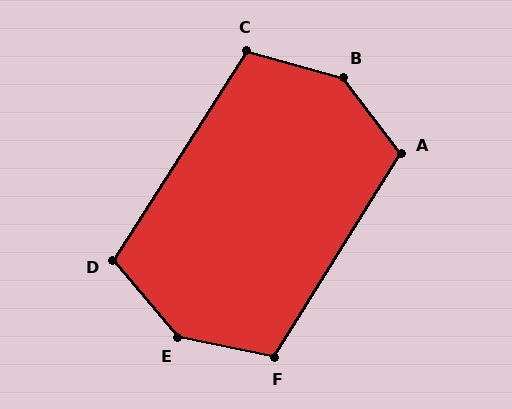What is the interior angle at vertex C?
Approximately 107 degrees (obtuse).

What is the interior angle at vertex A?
Approximately 111 degrees (obtuse).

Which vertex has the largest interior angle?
B, at approximately 143 degrees.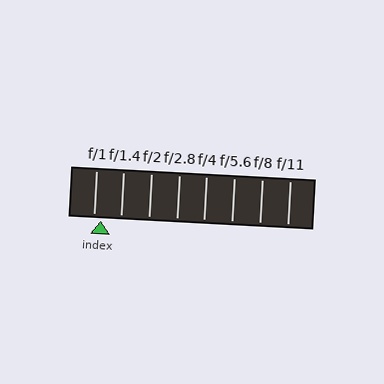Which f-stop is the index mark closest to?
The index mark is closest to f/1.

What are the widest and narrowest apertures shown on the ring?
The widest aperture shown is f/1 and the narrowest is f/11.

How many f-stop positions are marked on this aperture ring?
There are 8 f-stop positions marked.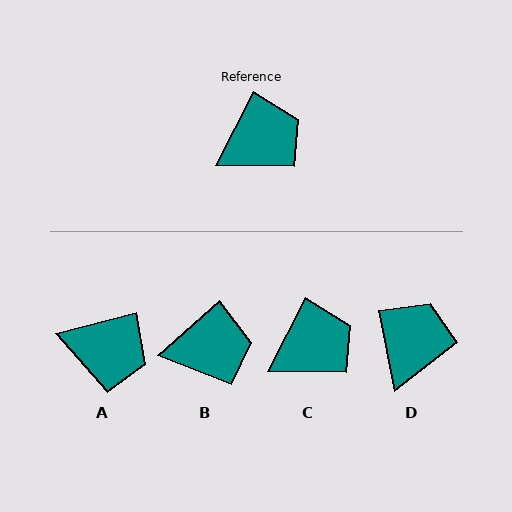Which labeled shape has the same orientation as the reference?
C.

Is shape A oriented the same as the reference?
No, it is off by about 48 degrees.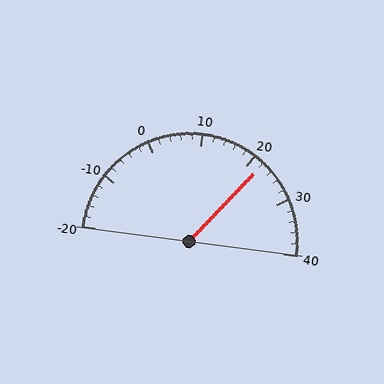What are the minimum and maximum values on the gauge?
The gauge ranges from -20 to 40.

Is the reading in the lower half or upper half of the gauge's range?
The reading is in the upper half of the range (-20 to 40).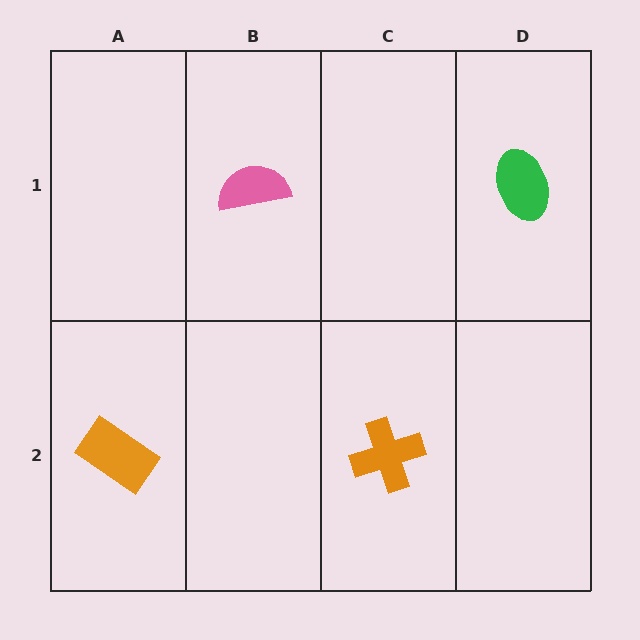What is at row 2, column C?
An orange cross.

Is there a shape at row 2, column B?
No, that cell is empty.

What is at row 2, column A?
An orange rectangle.